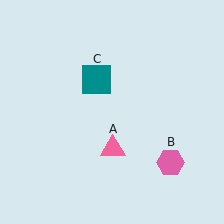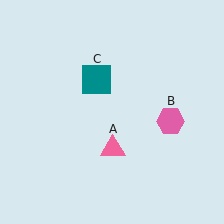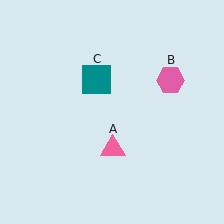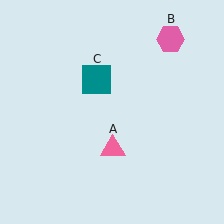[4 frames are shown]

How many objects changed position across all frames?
1 object changed position: pink hexagon (object B).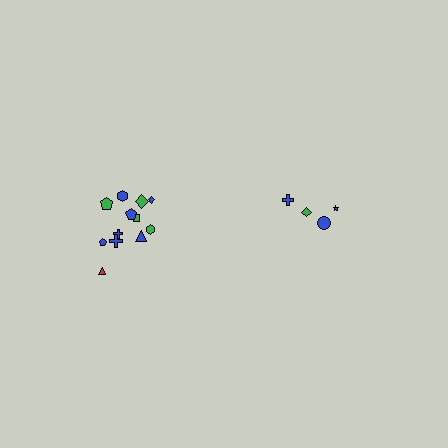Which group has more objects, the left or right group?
The left group.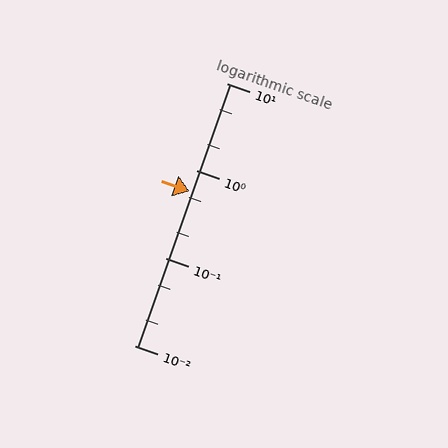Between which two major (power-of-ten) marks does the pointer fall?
The pointer is between 0.1 and 1.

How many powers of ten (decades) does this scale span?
The scale spans 3 decades, from 0.01 to 10.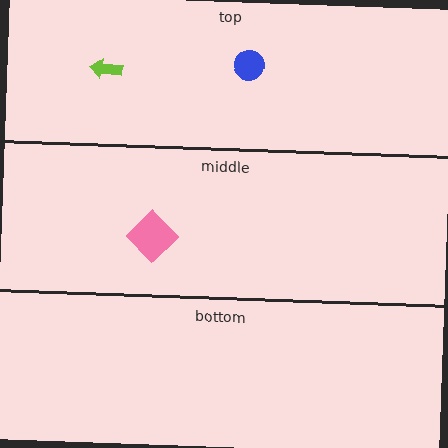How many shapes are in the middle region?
1.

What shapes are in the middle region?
The pink diamond.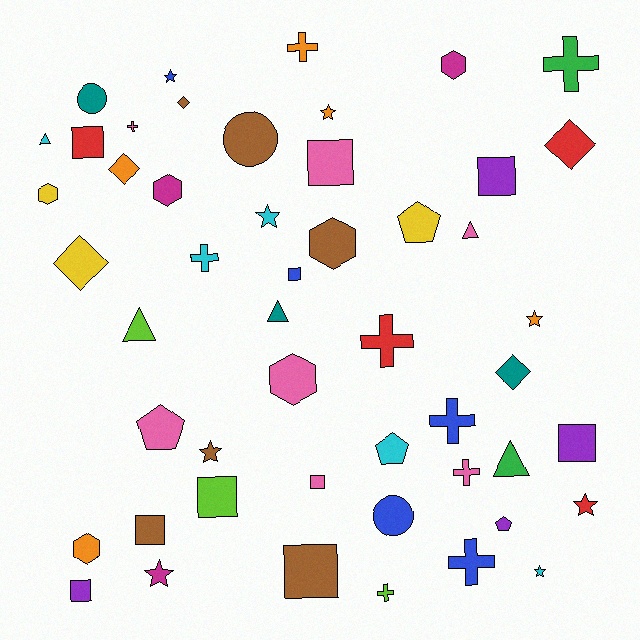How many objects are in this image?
There are 50 objects.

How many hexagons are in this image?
There are 6 hexagons.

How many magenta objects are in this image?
There are 3 magenta objects.